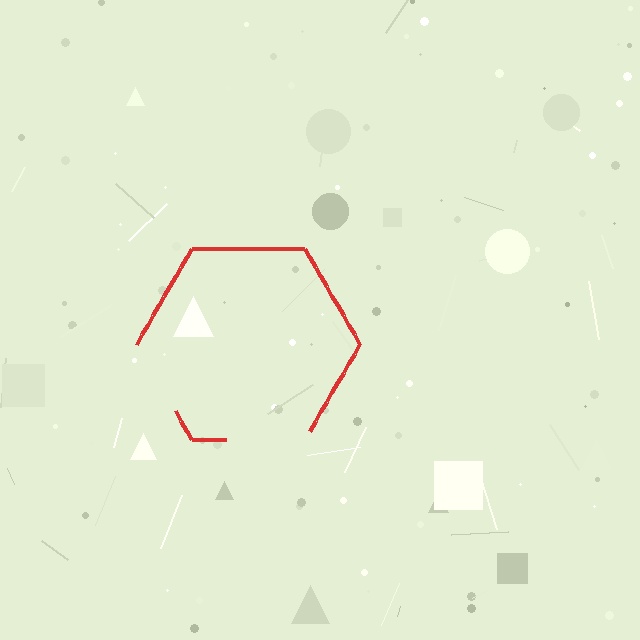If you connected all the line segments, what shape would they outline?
They would outline a hexagon.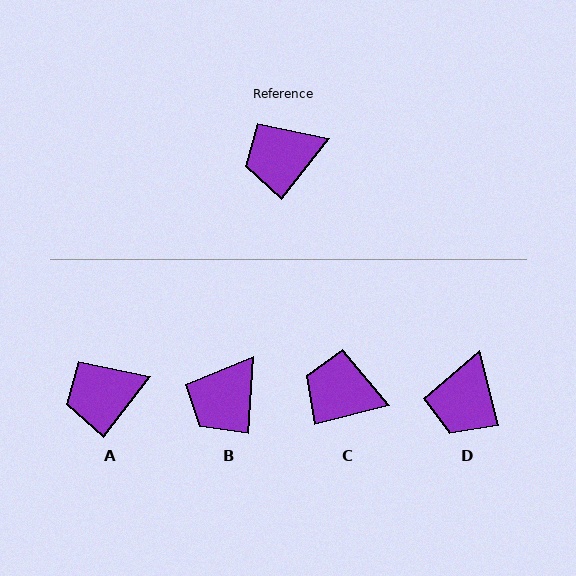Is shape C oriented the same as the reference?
No, it is off by about 38 degrees.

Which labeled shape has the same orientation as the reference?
A.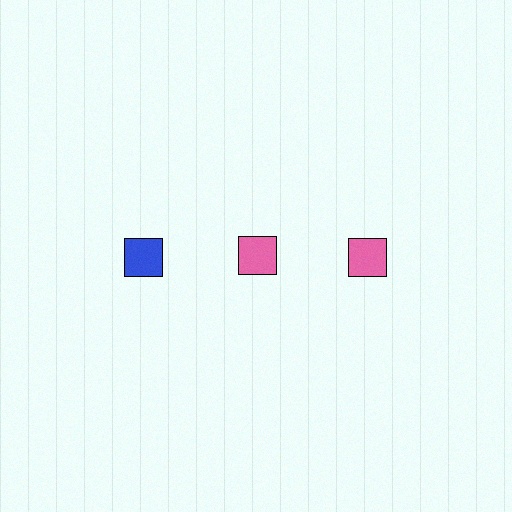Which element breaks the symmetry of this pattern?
The blue square in the top row, leftmost column breaks the symmetry. All other shapes are pink squares.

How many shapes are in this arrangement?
There are 3 shapes arranged in a grid pattern.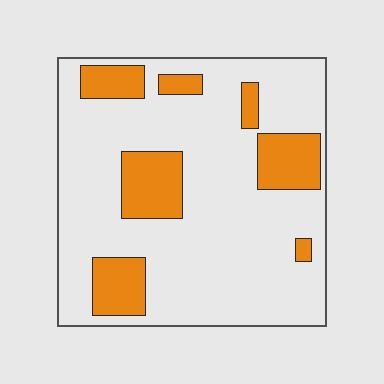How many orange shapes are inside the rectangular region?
7.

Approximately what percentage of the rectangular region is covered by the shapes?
Approximately 20%.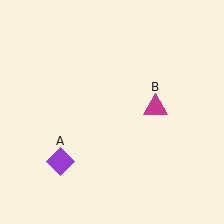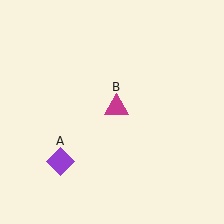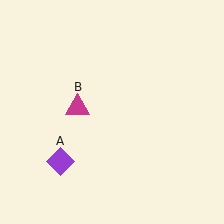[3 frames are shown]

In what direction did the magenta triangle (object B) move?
The magenta triangle (object B) moved left.